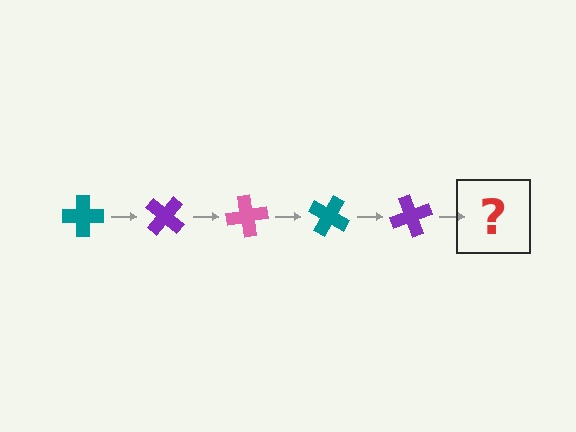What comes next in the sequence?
The next element should be a pink cross, rotated 200 degrees from the start.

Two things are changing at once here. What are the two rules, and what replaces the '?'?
The two rules are that it rotates 40 degrees each step and the color cycles through teal, purple, and pink. The '?' should be a pink cross, rotated 200 degrees from the start.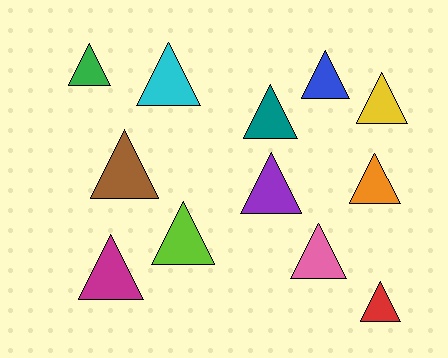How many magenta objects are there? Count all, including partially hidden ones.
There is 1 magenta object.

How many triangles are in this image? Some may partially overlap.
There are 12 triangles.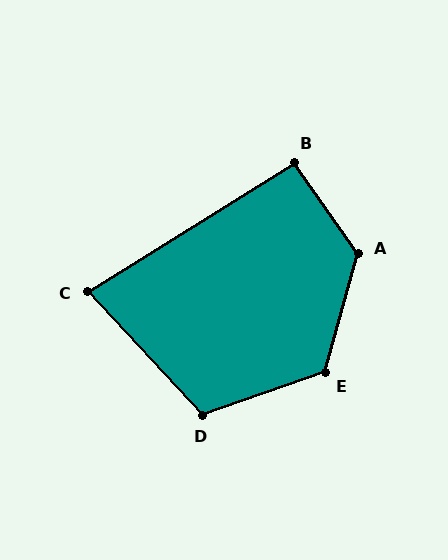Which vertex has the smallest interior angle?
C, at approximately 79 degrees.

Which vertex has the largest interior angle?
A, at approximately 129 degrees.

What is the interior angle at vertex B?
Approximately 93 degrees (approximately right).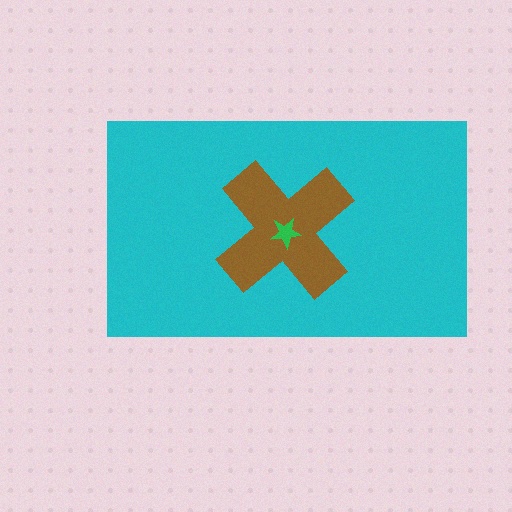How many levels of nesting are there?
3.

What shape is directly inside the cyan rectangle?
The brown cross.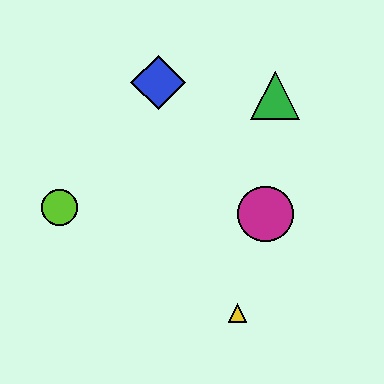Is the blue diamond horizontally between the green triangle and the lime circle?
Yes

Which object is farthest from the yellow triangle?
The blue diamond is farthest from the yellow triangle.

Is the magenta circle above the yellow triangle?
Yes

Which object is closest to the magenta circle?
The yellow triangle is closest to the magenta circle.